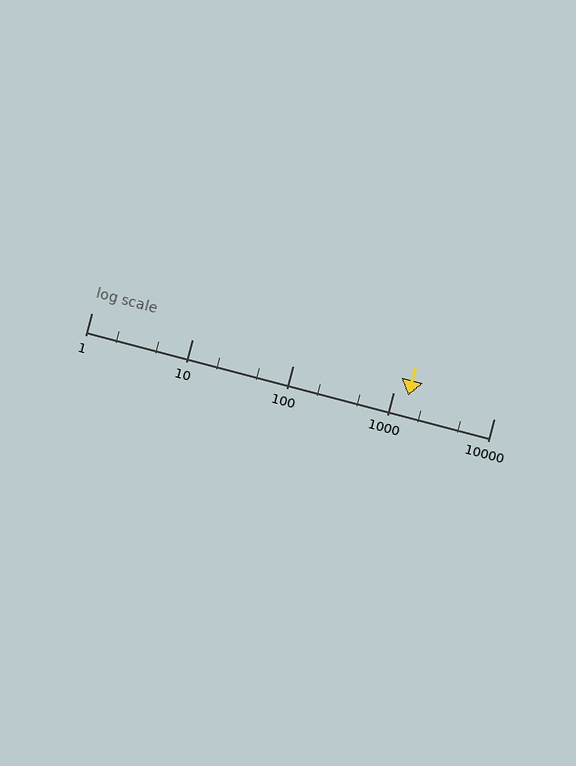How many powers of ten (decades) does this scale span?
The scale spans 4 decades, from 1 to 10000.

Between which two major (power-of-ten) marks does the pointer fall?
The pointer is between 1000 and 10000.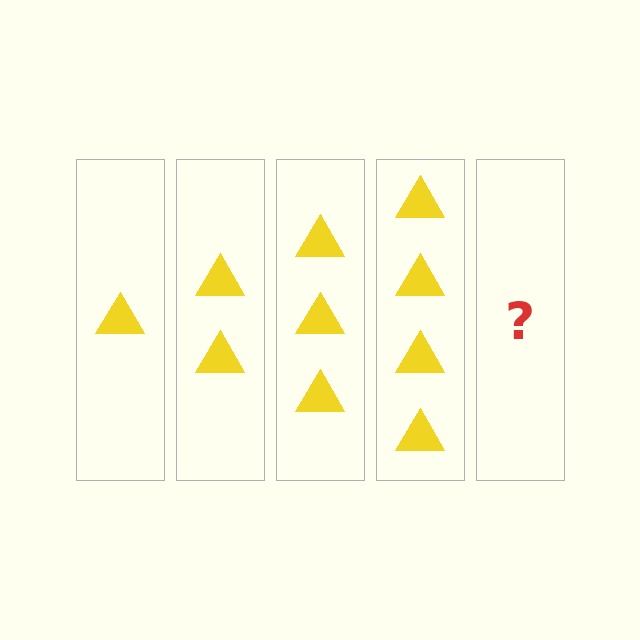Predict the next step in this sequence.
The next step is 5 triangles.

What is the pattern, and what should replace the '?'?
The pattern is that each step adds one more triangle. The '?' should be 5 triangles.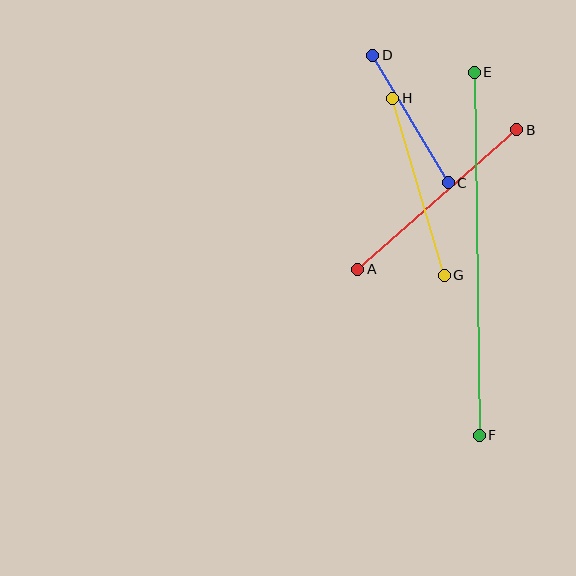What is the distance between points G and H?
The distance is approximately 184 pixels.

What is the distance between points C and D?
The distance is approximately 148 pixels.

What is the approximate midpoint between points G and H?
The midpoint is at approximately (418, 187) pixels.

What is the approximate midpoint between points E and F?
The midpoint is at approximately (477, 254) pixels.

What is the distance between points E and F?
The distance is approximately 363 pixels.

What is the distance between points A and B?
The distance is approximately 211 pixels.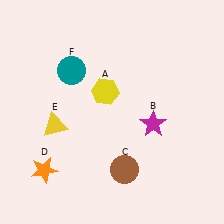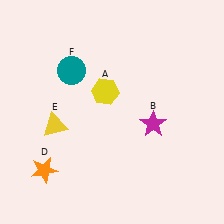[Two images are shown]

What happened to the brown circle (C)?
The brown circle (C) was removed in Image 2. It was in the bottom-right area of Image 1.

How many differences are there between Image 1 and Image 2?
There is 1 difference between the two images.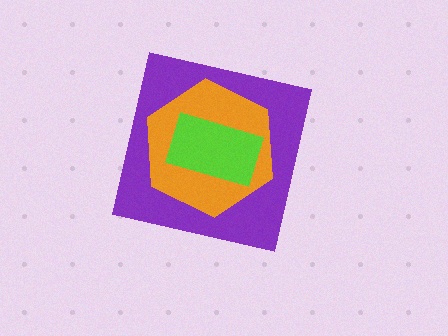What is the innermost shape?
The lime rectangle.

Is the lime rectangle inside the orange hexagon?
Yes.